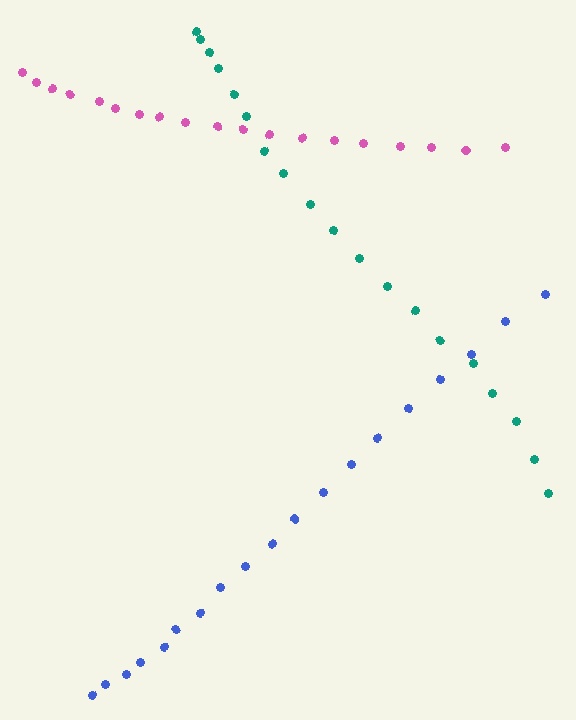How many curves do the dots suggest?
There are 3 distinct paths.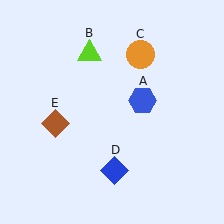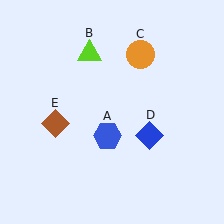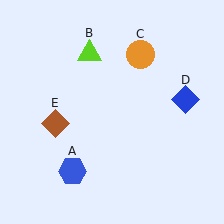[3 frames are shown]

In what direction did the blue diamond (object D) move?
The blue diamond (object D) moved up and to the right.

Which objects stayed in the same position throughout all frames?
Lime triangle (object B) and orange circle (object C) and brown diamond (object E) remained stationary.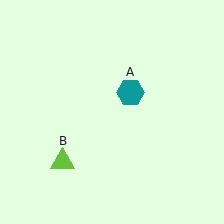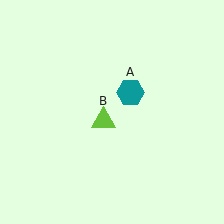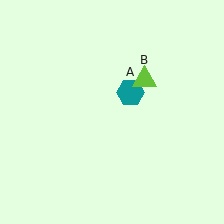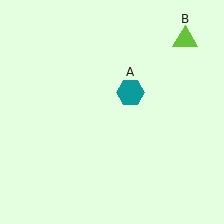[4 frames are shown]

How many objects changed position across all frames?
1 object changed position: lime triangle (object B).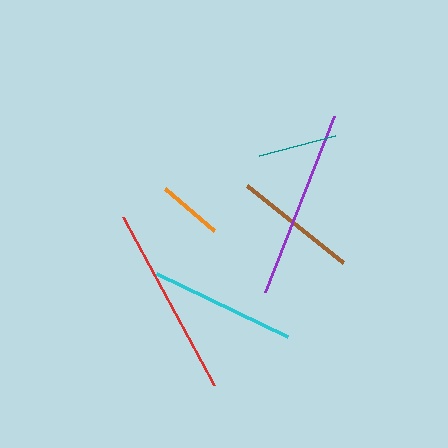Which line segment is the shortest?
The orange line is the shortest at approximately 64 pixels.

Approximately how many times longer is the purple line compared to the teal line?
The purple line is approximately 2.4 times the length of the teal line.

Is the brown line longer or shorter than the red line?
The red line is longer than the brown line.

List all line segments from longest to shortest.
From longest to shortest: red, purple, cyan, brown, teal, orange.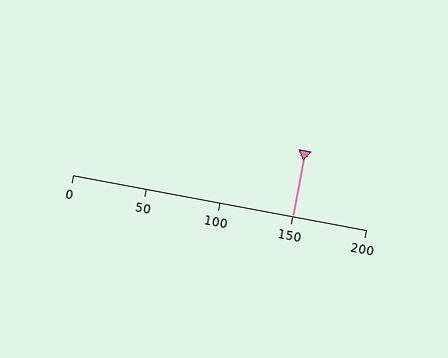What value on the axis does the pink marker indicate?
The marker indicates approximately 150.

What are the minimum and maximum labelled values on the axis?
The axis runs from 0 to 200.